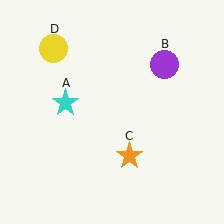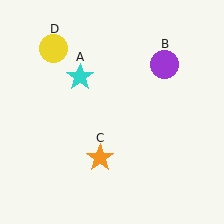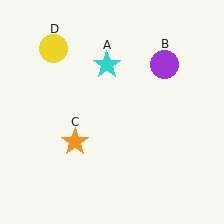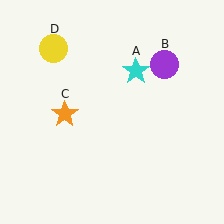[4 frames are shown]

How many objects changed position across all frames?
2 objects changed position: cyan star (object A), orange star (object C).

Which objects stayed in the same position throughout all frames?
Purple circle (object B) and yellow circle (object D) remained stationary.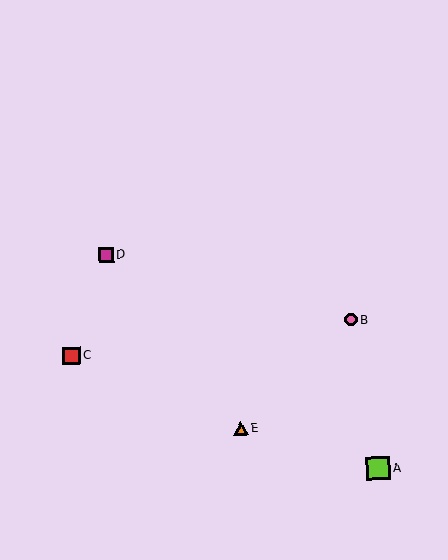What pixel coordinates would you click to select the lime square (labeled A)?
Click at (378, 468) to select the lime square A.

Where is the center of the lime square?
The center of the lime square is at (378, 468).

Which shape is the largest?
The lime square (labeled A) is the largest.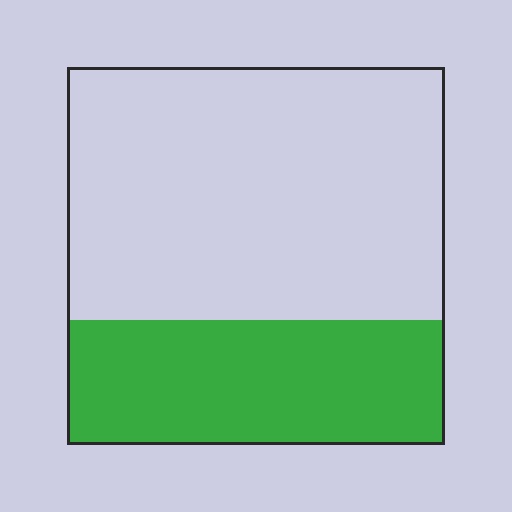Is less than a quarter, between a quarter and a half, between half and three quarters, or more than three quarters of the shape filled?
Between a quarter and a half.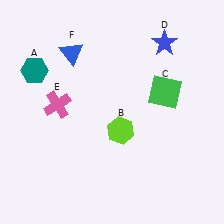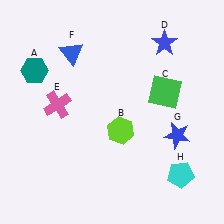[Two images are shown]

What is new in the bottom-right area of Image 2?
A blue star (G) was added in the bottom-right area of Image 2.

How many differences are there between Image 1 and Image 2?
There are 2 differences between the two images.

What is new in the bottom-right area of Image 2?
A cyan pentagon (H) was added in the bottom-right area of Image 2.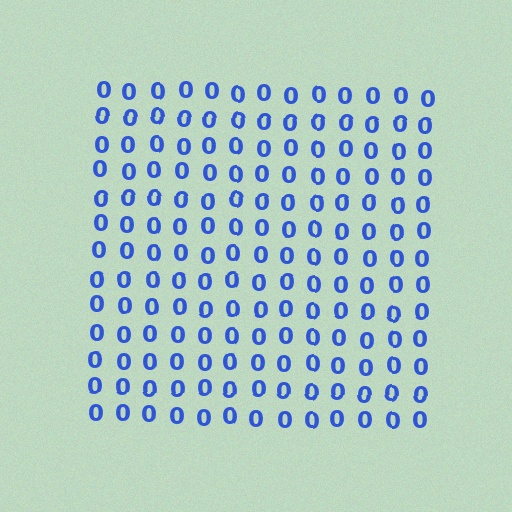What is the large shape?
The large shape is a square.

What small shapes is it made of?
It is made of small digit 0's.